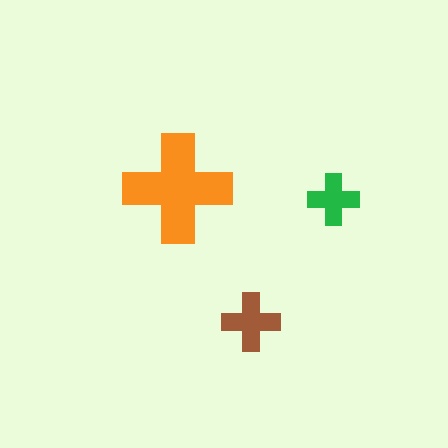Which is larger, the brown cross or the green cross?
The brown one.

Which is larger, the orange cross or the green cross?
The orange one.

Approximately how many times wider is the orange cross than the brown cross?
About 2 times wider.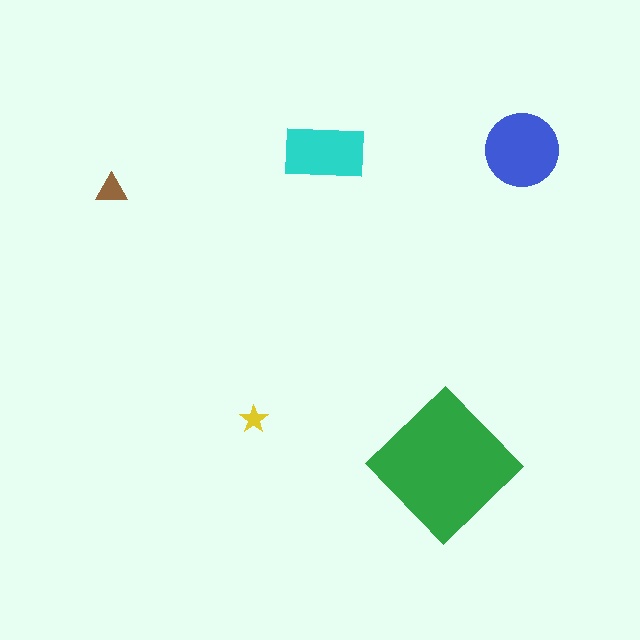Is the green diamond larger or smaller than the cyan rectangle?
Larger.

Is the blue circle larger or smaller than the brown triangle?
Larger.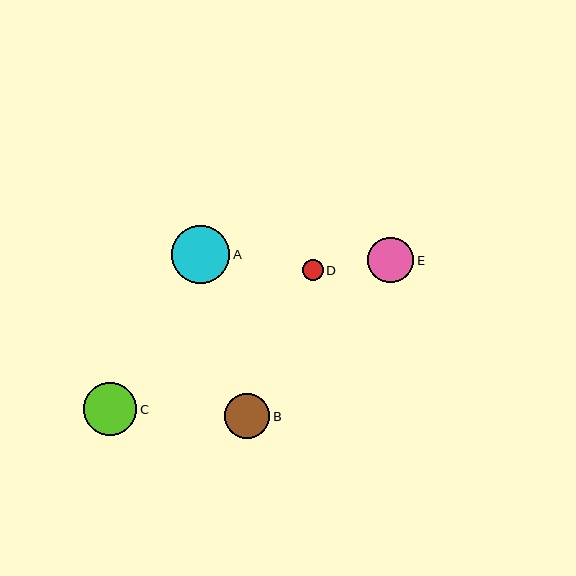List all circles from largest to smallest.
From largest to smallest: A, C, E, B, D.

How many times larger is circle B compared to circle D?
Circle B is approximately 2.2 times the size of circle D.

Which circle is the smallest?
Circle D is the smallest with a size of approximately 21 pixels.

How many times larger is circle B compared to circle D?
Circle B is approximately 2.2 times the size of circle D.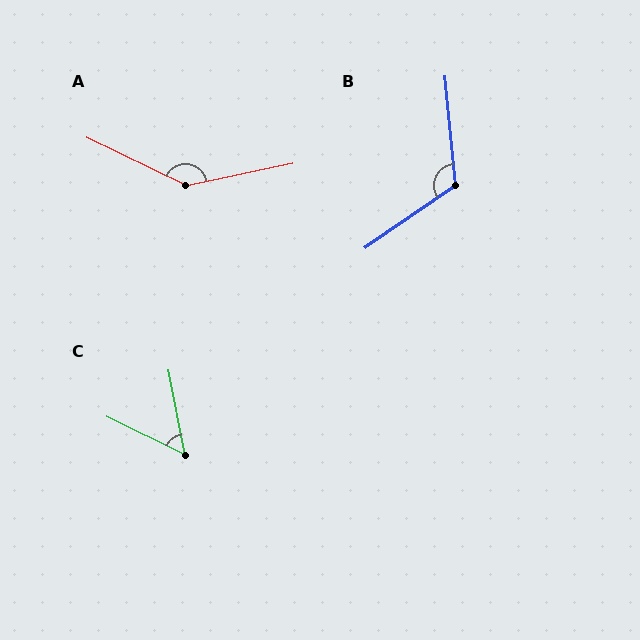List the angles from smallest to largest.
C (53°), B (119°), A (143°).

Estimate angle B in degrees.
Approximately 119 degrees.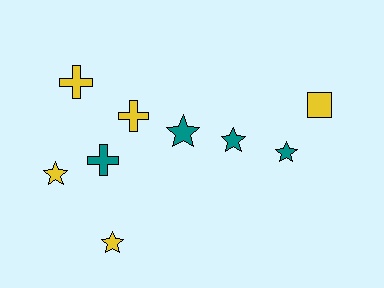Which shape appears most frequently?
Star, with 5 objects.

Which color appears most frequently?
Yellow, with 5 objects.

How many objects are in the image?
There are 9 objects.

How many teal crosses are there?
There is 1 teal cross.